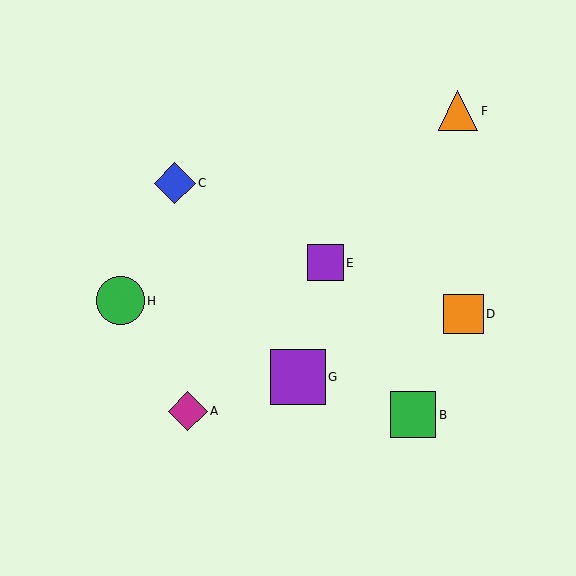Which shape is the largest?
The purple square (labeled G) is the largest.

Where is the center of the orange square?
The center of the orange square is at (464, 314).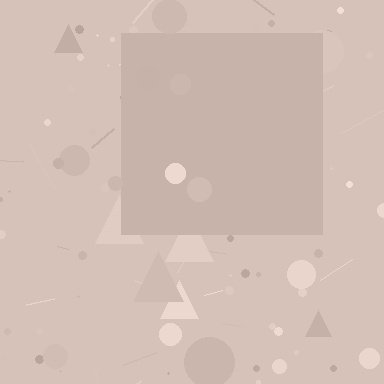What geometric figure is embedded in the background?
A square is embedded in the background.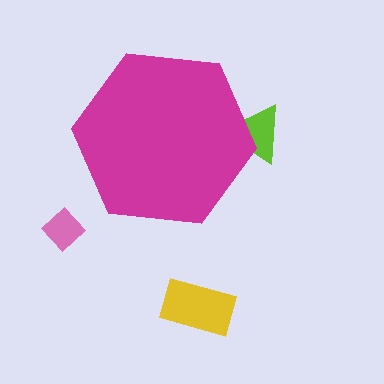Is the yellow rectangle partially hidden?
No, the yellow rectangle is fully visible.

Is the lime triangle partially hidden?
Yes, the lime triangle is partially hidden behind the magenta hexagon.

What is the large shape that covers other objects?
A magenta hexagon.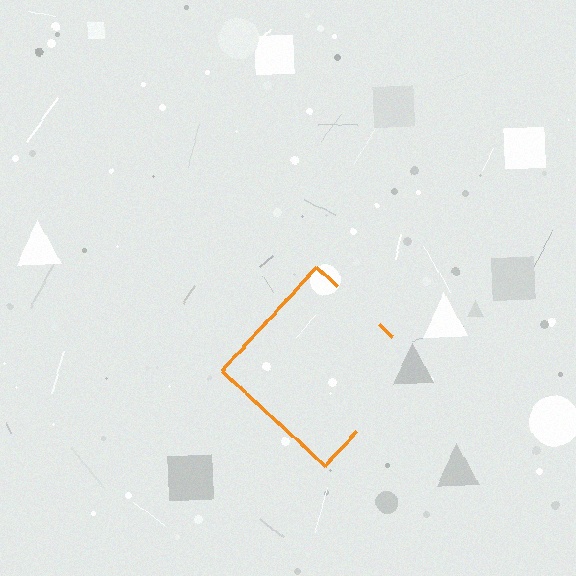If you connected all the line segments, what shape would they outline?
They would outline a diamond.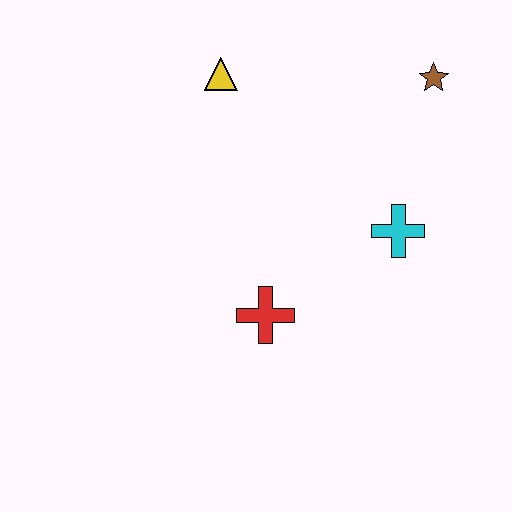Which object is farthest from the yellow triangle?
The red cross is farthest from the yellow triangle.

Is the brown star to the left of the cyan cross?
No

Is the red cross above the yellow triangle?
No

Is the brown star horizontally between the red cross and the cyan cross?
No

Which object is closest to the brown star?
The cyan cross is closest to the brown star.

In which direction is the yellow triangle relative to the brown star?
The yellow triangle is to the left of the brown star.